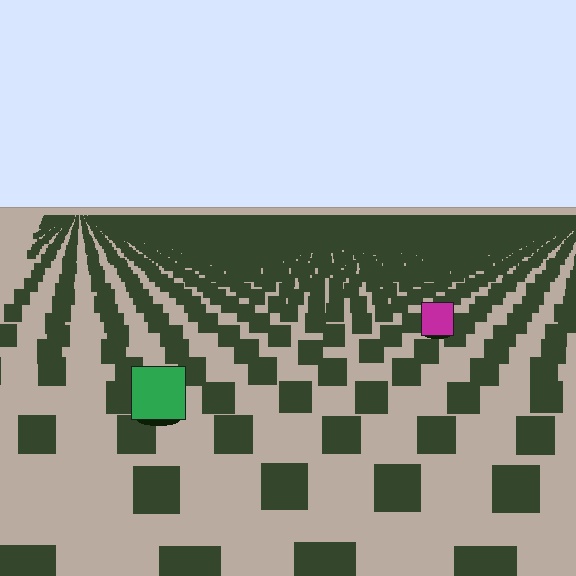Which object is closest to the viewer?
The green square is closest. The texture marks near it are larger and more spread out.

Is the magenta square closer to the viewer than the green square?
No. The green square is closer — you can tell from the texture gradient: the ground texture is coarser near it.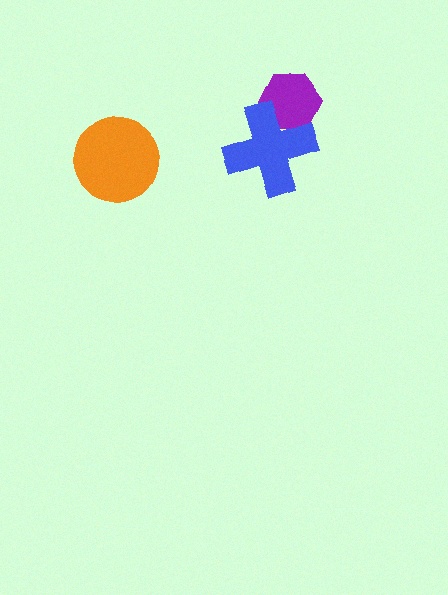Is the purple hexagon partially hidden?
Yes, it is partially covered by another shape.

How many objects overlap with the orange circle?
0 objects overlap with the orange circle.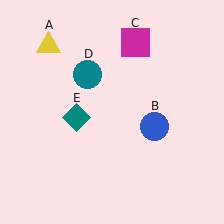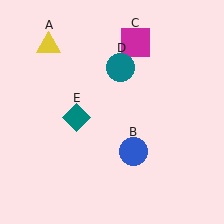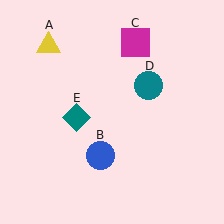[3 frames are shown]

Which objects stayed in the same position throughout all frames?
Yellow triangle (object A) and magenta square (object C) and teal diamond (object E) remained stationary.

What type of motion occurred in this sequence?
The blue circle (object B), teal circle (object D) rotated clockwise around the center of the scene.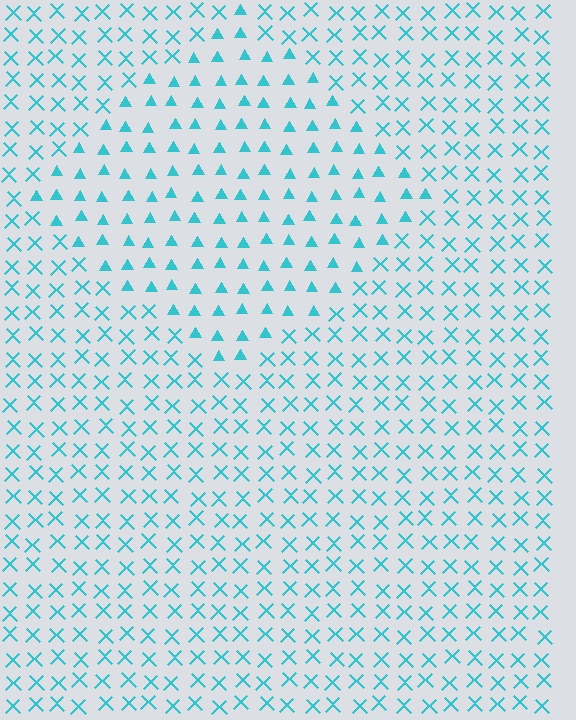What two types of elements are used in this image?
The image uses triangles inside the diamond region and X marks outside it.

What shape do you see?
I see a diamond.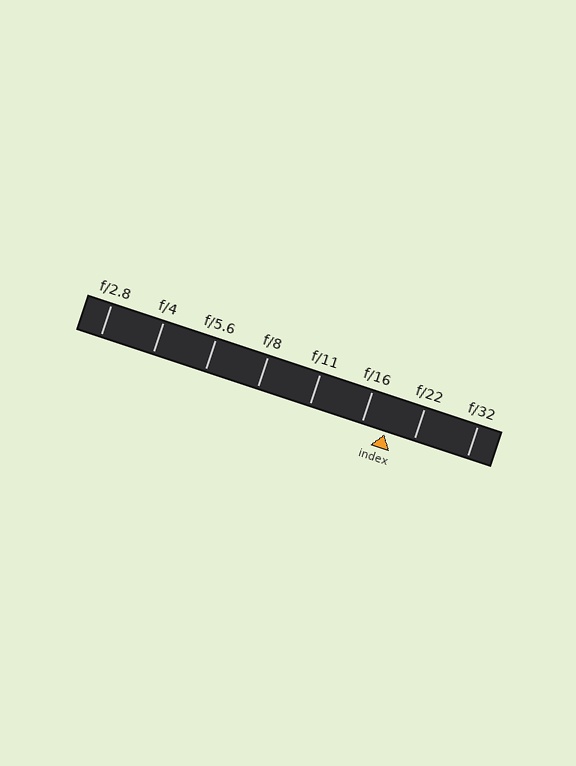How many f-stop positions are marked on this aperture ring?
There are 8 f-stop positions marked.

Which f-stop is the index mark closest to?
The index mark is closest to f/16.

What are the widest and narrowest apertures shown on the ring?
The widest aperture shown is f/2.8 and the narrowest is f/32.